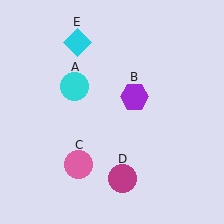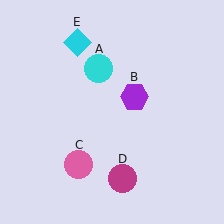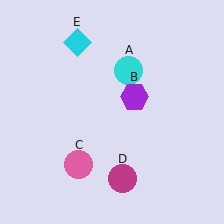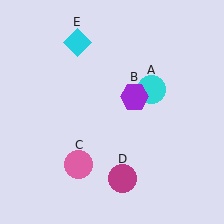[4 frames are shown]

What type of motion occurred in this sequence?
The cyan circle (object A) rotated clockwise around the center of the scene.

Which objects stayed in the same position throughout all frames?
Purple hexagon (object B) and pink circle (object C) and magenta circle (object D) and cyan diamond (object E) remained stationary.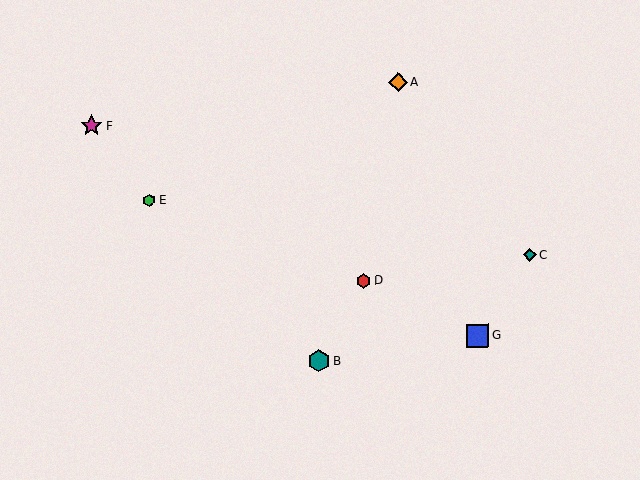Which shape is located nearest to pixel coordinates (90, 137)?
The magenta star (labeled F) at (91, 126) is nearest to that location.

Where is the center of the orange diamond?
The center of the orange diamond is at (398, 82).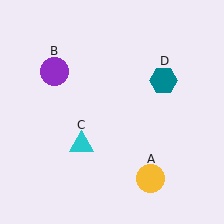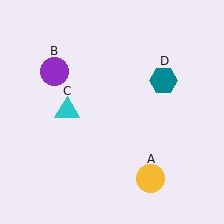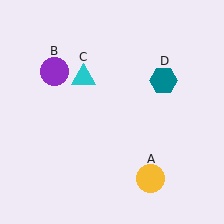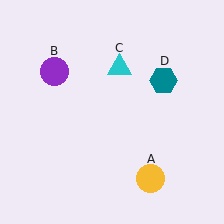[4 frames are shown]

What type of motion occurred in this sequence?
The cyan triangle (object C) rotated clockwise around the center of the scene.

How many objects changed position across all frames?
1 object changed position: cyan triangle (object C).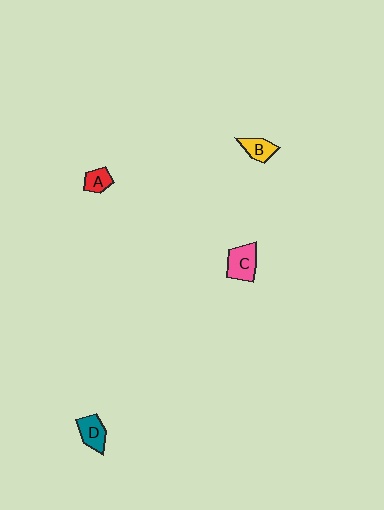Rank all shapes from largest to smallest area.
From largest to smallest: C (pink), D (teal), B (yellow), A (red).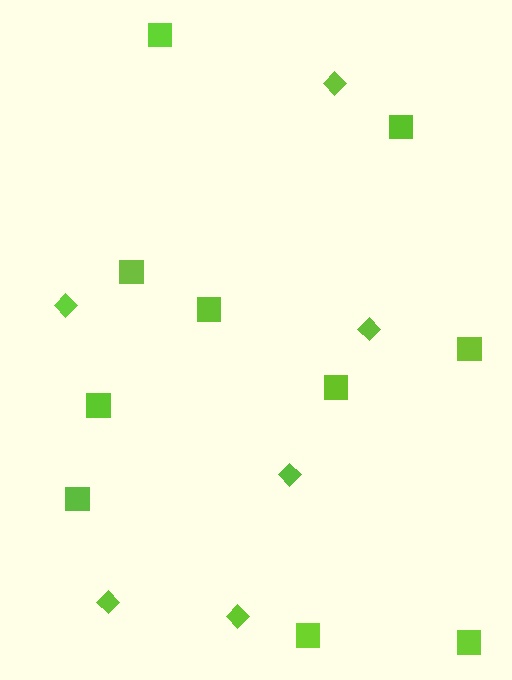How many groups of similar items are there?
There are 2 groups: one group of diamonds (6) and one group of squares (10).